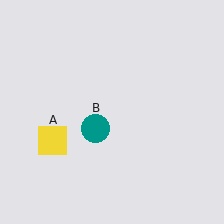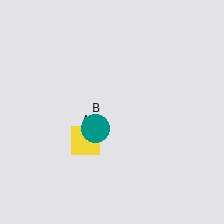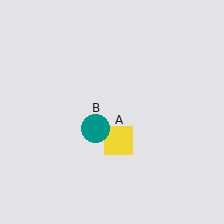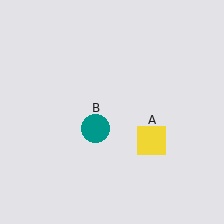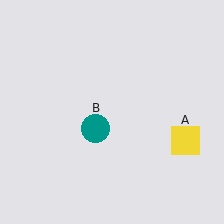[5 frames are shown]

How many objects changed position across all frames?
1 object changed position: yellow square (object A).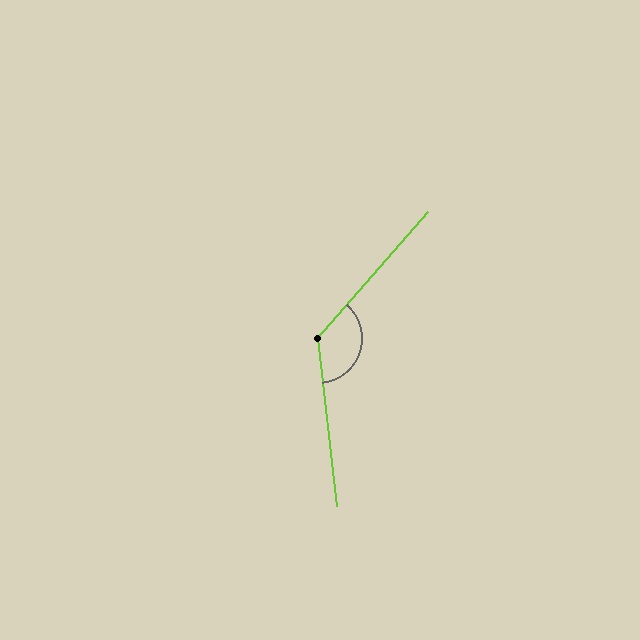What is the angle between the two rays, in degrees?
Approximately 132 degrees.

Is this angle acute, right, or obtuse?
It is obtuse.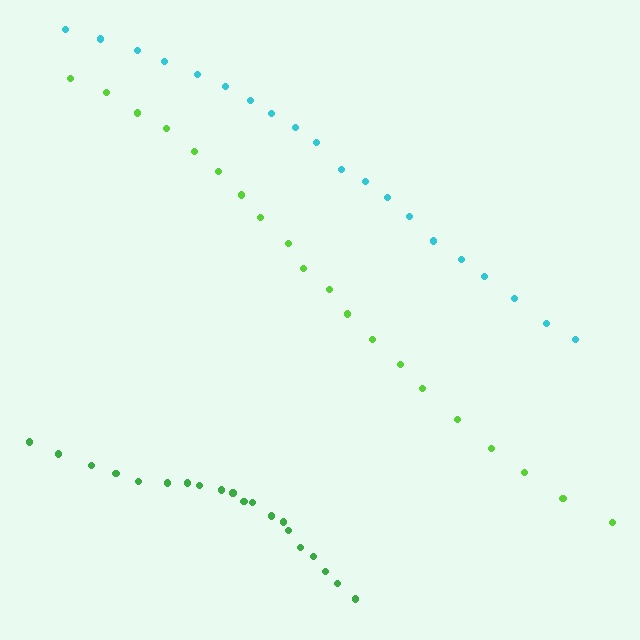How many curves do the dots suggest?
There are 3 distinct paths.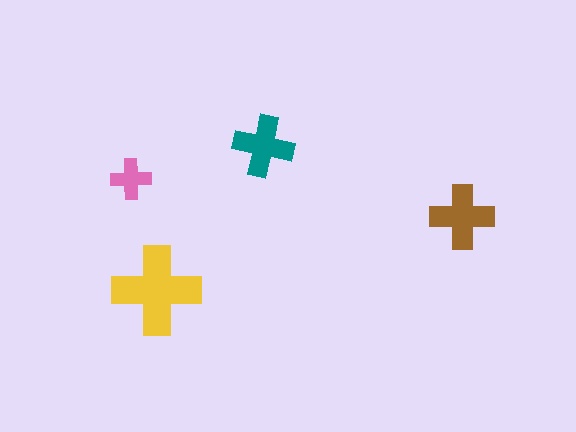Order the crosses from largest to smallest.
the yellow one, the brown one, the teal one, the pink one.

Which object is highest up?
The teal cross is topmost.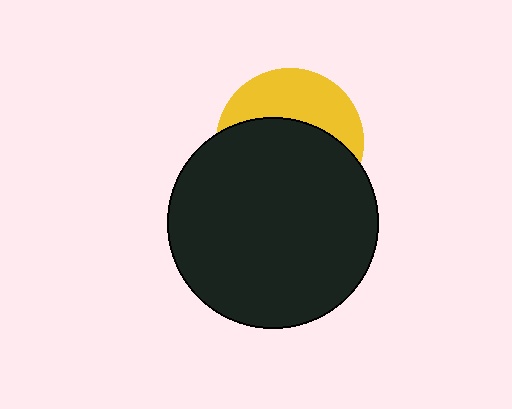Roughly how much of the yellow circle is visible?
A small part of it is visible (roughly 38%).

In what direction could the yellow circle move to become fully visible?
The yellow circle could move up. That would shift it out from behind the black circle entirely.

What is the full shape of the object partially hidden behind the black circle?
The partially hidden object is a yellow circle.